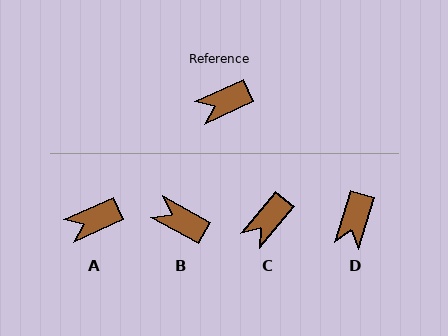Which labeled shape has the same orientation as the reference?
A.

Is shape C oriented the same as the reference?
No, it is off by about 27 degrees.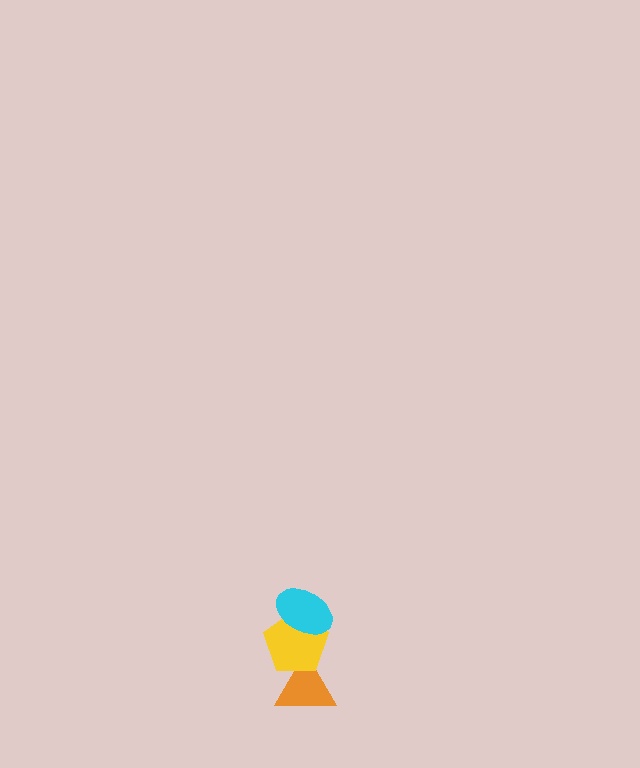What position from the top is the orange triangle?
The orange triangle is 3rd from the top.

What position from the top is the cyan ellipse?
The cyan ellipse is 1st from the top.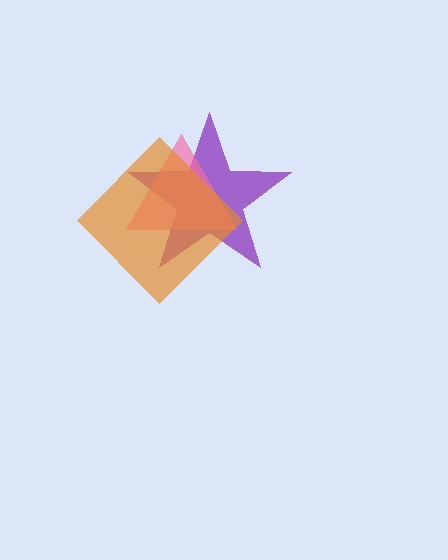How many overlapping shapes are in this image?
There are 3 overlapping shapes in the image.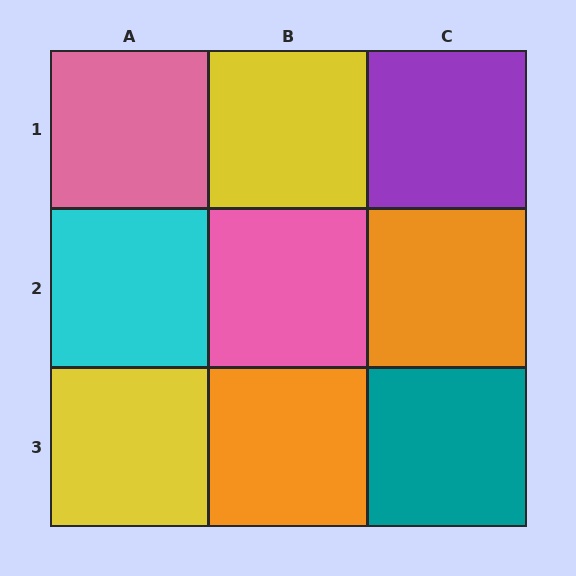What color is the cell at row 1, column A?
Pink.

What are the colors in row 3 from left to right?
Yellow, orange, teal.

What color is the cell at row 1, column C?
Purple.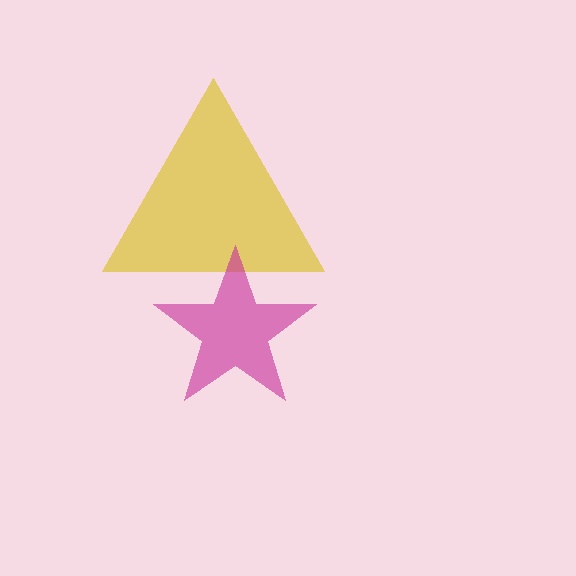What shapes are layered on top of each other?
The layered shapes are: a yellow triangle, a magenta star.